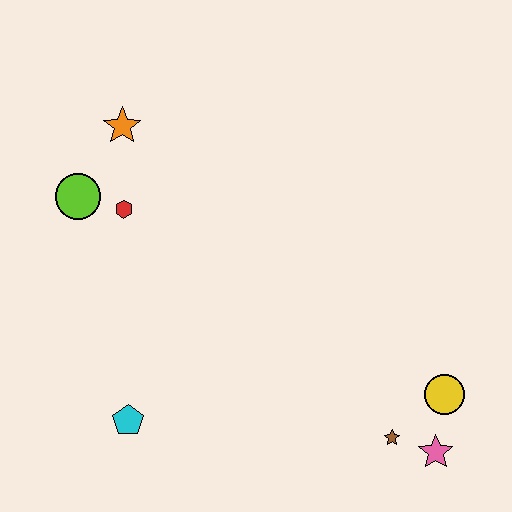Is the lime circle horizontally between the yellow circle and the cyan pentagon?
No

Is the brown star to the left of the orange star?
No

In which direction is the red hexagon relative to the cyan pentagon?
The red hexagon is above the cyan pentagon.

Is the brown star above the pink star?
Yes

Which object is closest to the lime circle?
The red hexagon is closest to the lime circle.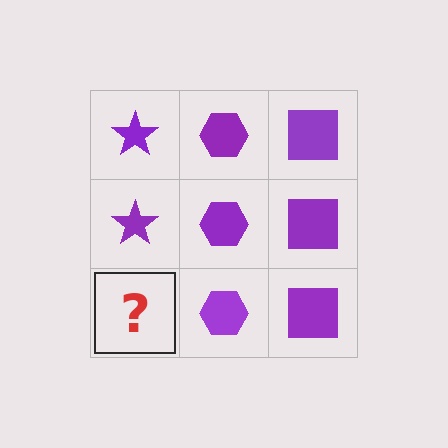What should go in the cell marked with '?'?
The missing cell should contain a purple star.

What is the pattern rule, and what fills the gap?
The rule is that each column has a consistent shape. The gap should be filled with a purple star.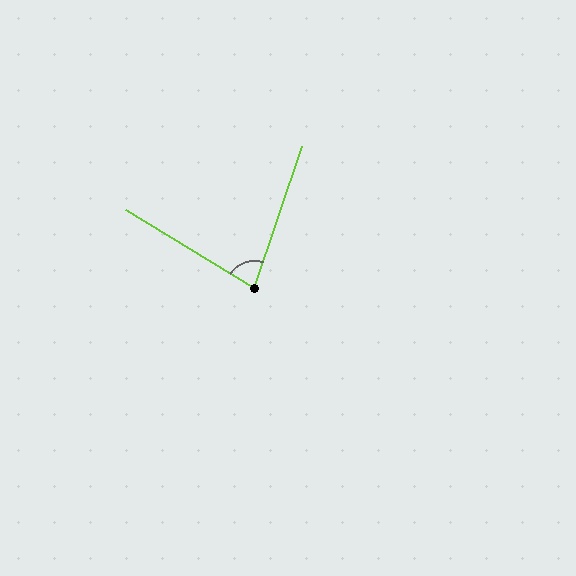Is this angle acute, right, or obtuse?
It is acute.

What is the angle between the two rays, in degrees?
Approximately 77 degrees.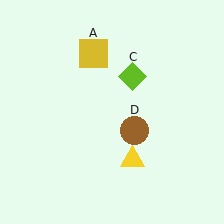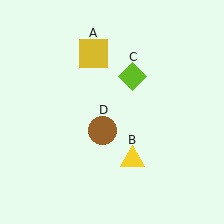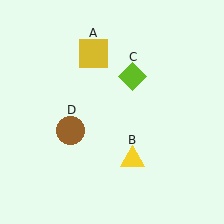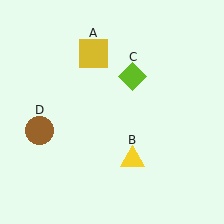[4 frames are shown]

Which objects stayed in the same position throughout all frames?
Yellow square (object A) and yellow triangle (object B) and lime diamond (object C) remained stationary.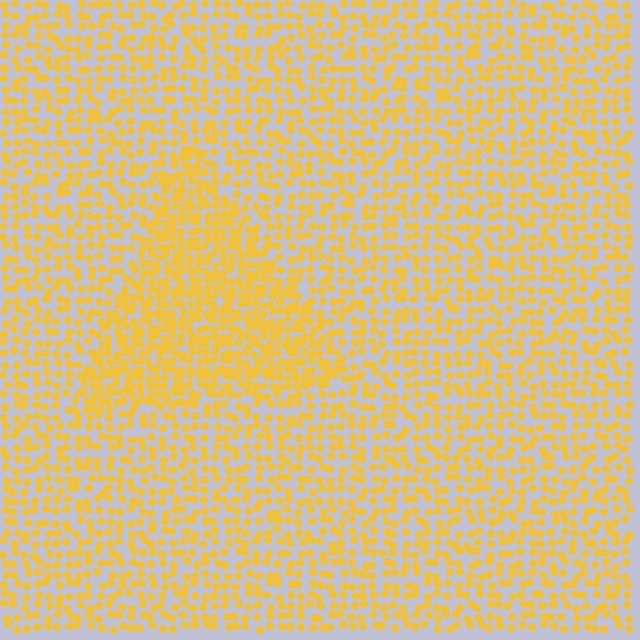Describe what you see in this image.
The image contains small yellow elements arranged at two different densities. A triangle-shaped region is visible where the elements are more densely packed than the surrounding area.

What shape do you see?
I see a triangle.